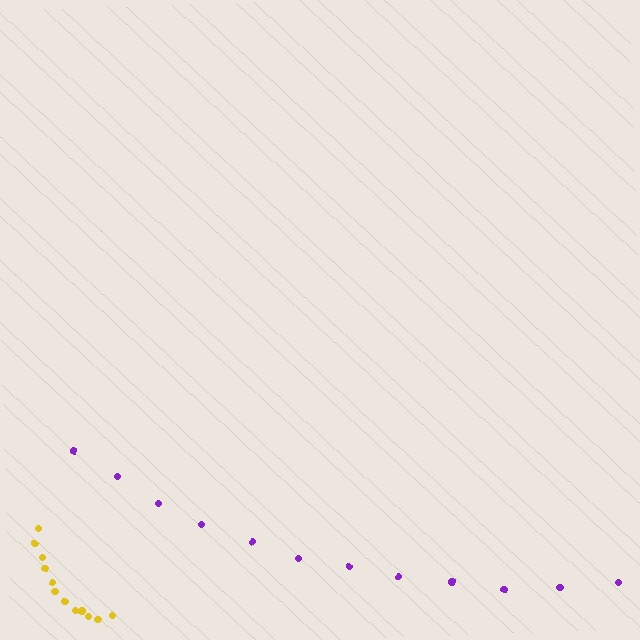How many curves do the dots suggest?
There are 2 distinct paths.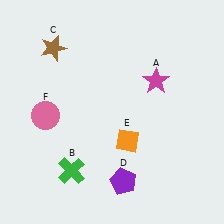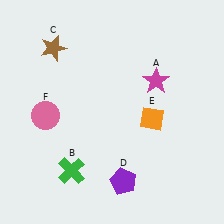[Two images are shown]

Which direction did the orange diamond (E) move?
The orange diamond (E) moved right.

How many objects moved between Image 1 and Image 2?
1 object moved between the two images.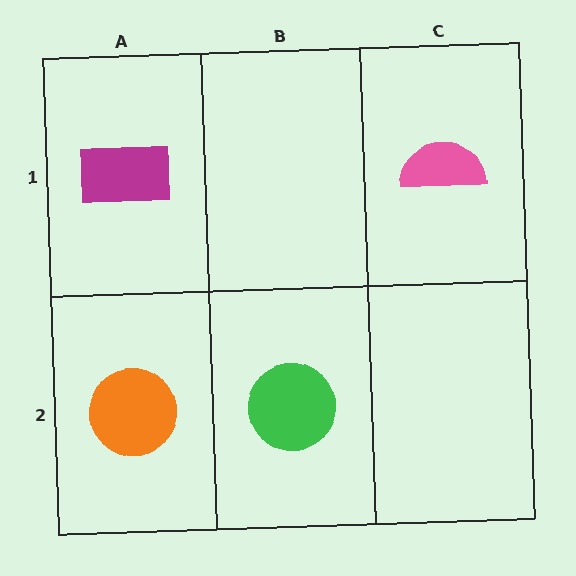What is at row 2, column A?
An orange circle.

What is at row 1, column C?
A pink semicircle.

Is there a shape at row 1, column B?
No, that cell is empty.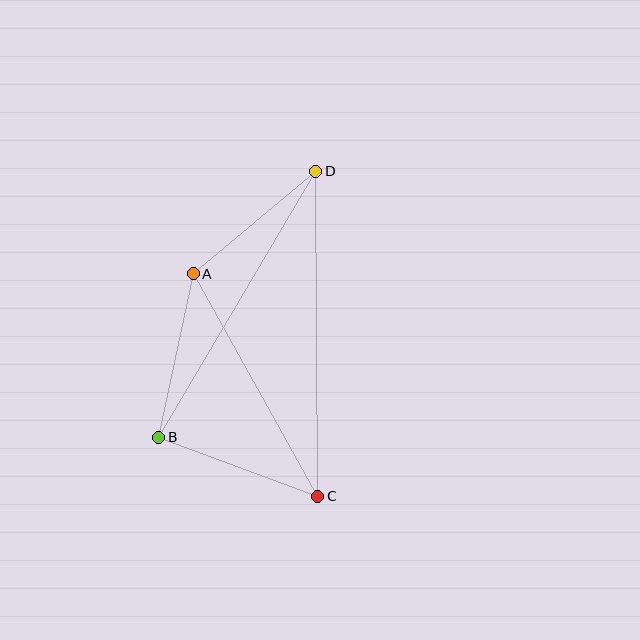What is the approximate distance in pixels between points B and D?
The distance between B and D is approximately 309 pixels.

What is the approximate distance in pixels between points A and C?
The distance between A and C is approximately 255 pixels.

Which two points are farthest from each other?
Points C and D are farthest from each other.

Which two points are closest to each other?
Points A and D are closest to each other.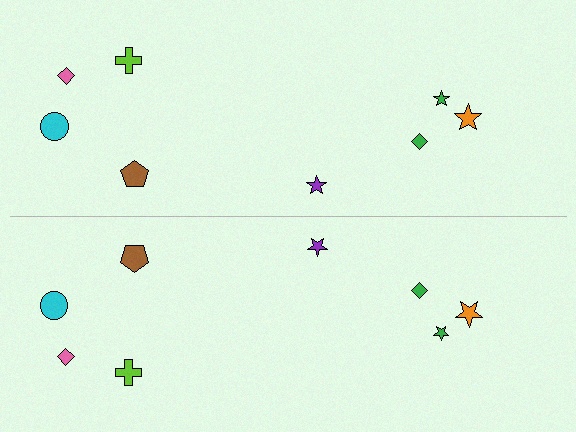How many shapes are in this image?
There are 16 shapes in this image.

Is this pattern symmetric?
Yes, this pattern has bilateral (reflection) symmetry.